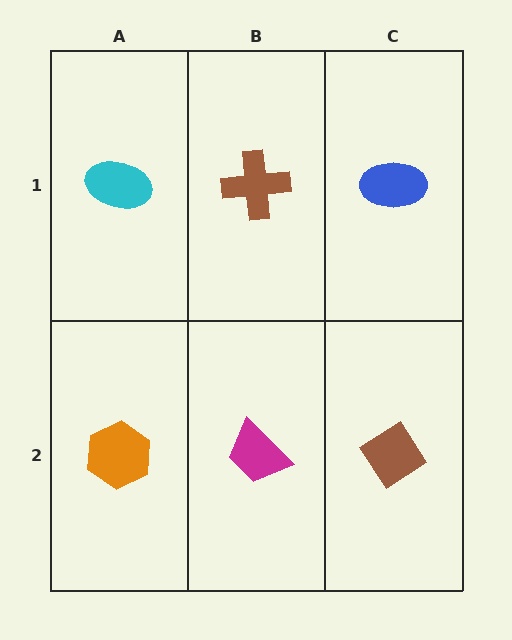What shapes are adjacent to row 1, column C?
A brown diamond (row 2, column C), a brown cross (row 1, column B).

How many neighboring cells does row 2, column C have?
2.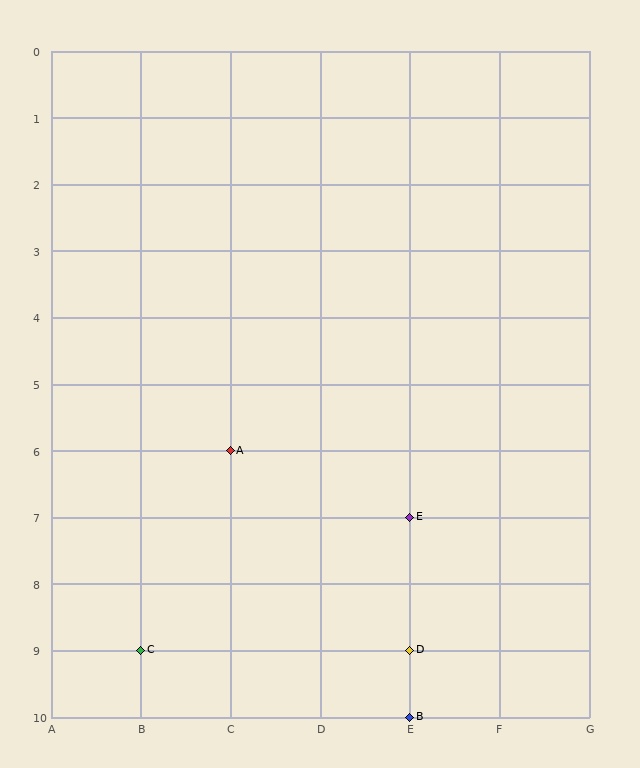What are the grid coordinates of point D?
Point D is at grid coordinates (E, 9).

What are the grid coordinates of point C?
Point C is at grid coordinates (B, 9).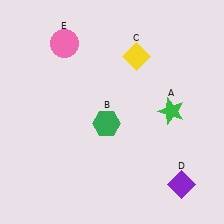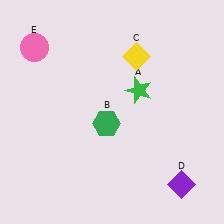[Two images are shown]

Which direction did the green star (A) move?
The green star (A) moved left.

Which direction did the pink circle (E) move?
The pink circle (E) moved left.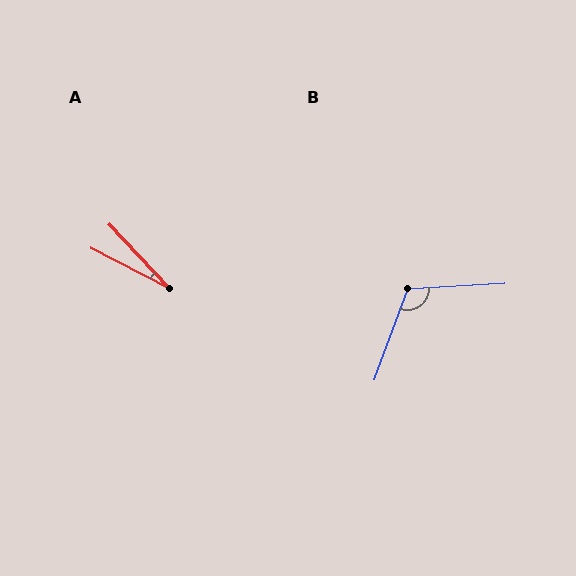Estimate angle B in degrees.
Approximately 114 degrees.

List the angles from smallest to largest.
A (19°), B (114°).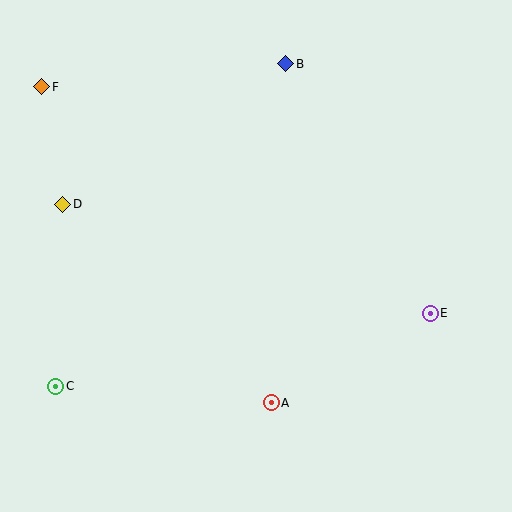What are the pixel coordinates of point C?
Point C is at (56, 386).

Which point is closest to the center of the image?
Point A at (271, 403) is closest to the center.